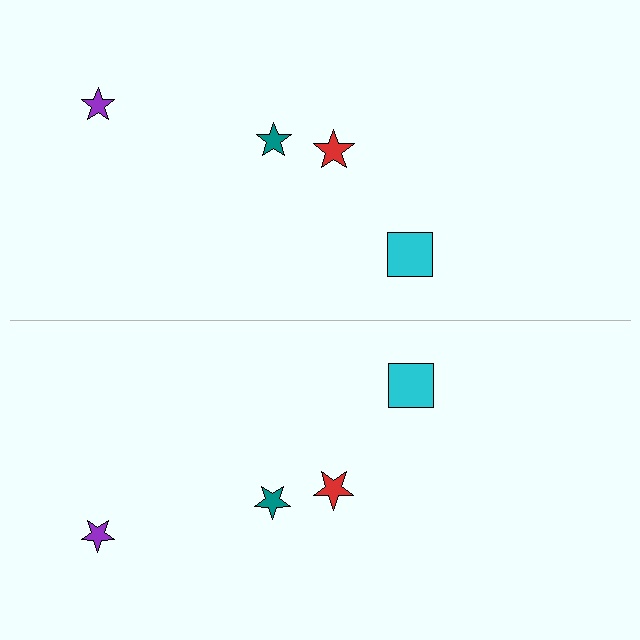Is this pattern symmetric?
Yes, this pattern has bilateral (reflection) symmetry.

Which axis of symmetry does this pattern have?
The pattern has a horizontal axis of symmetry running through the center of the image.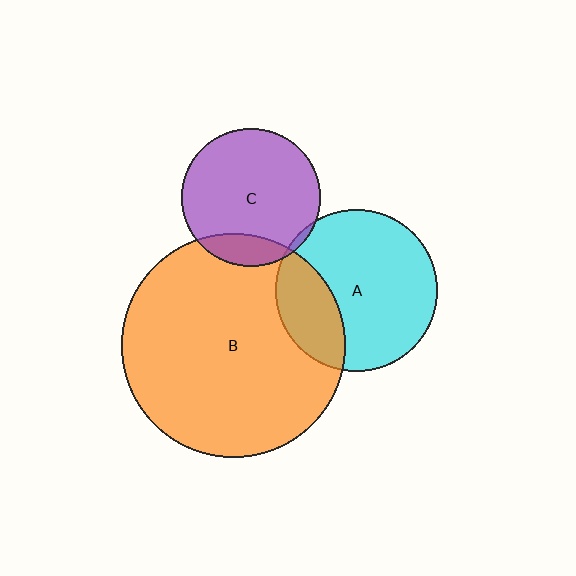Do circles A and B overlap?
Yes.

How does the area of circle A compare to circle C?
Approximately 1.4 times.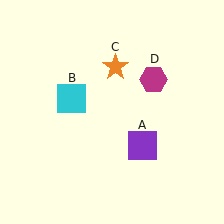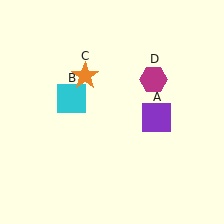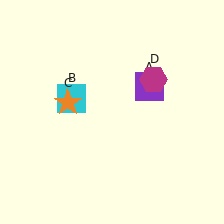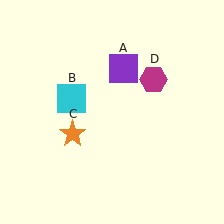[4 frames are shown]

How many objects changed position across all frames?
2 objects changed position: purple square (object A), orange star (object C).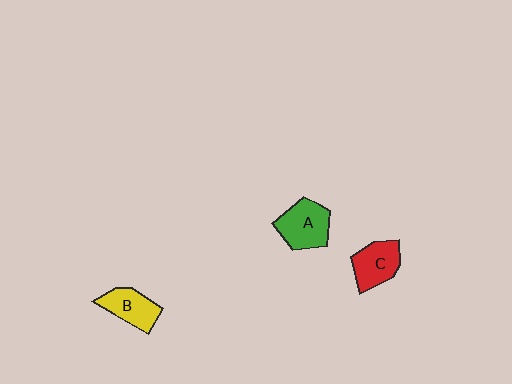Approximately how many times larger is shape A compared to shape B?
Approximately 1.2 times.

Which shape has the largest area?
Shape A (green).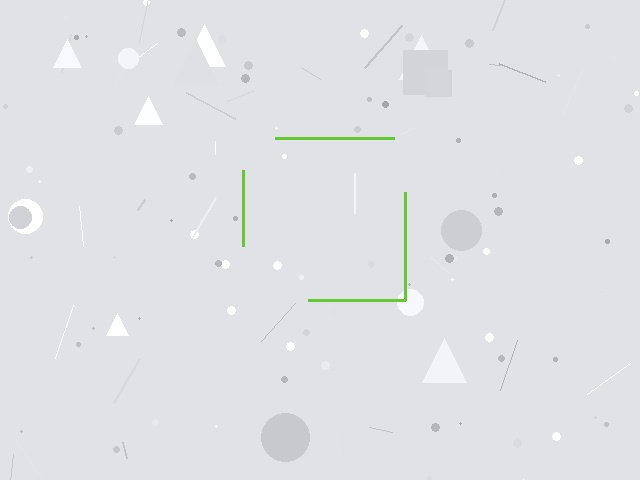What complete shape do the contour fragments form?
The contour fragments form a square.